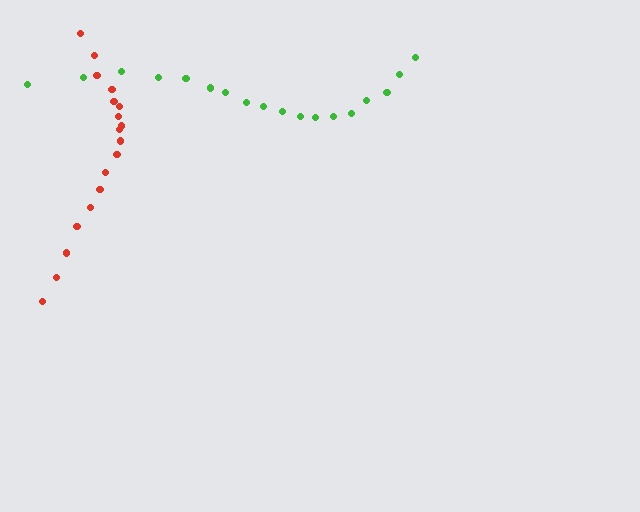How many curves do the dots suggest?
There are 2 distinct paths.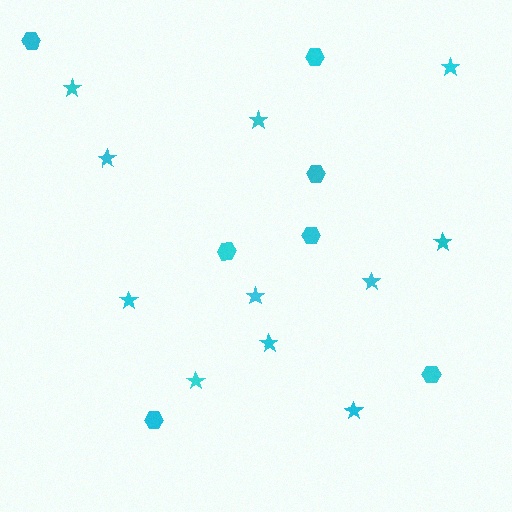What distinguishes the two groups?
There are 2 groups: one group of hexagons (7) and one group of stars (11).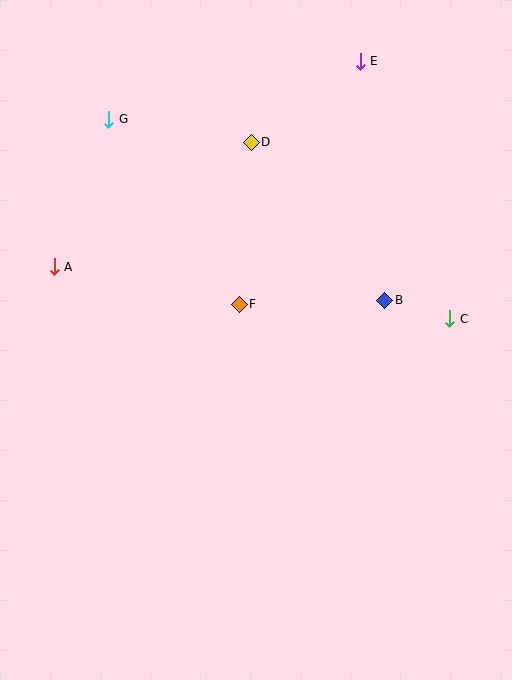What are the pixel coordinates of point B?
Point B is at (385, 300).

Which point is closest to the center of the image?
Point F at (239, 304) is closest to the center.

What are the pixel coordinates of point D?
Point D is at (251, 142).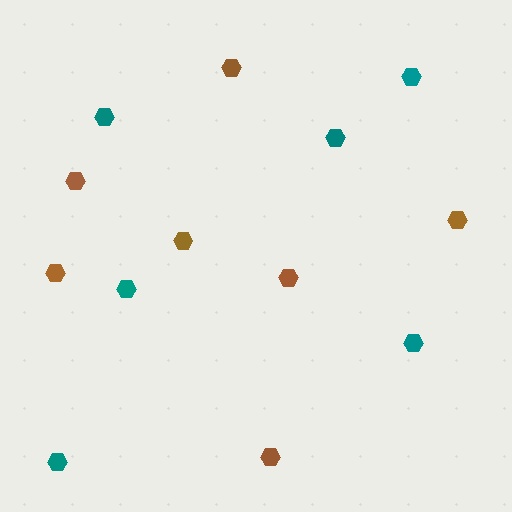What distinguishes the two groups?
There are 2 groups: one group of brown hexagons (7) and one group of teal hexagons (6).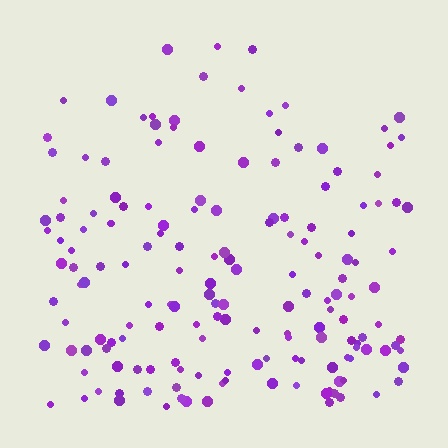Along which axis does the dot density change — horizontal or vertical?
Vertical.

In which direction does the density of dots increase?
From top to bottom, with the bottom side densest.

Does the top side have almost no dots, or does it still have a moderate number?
Still a moderate number, just noticeably fewer than the bottom.